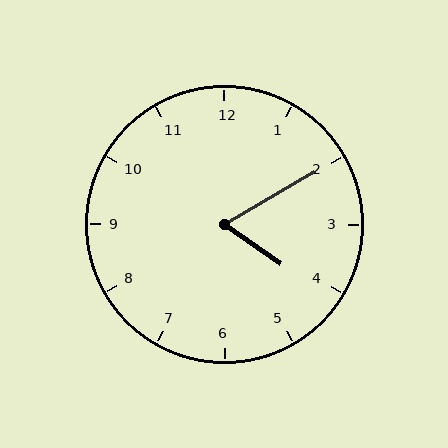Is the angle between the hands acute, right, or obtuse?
It is acute.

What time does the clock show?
4:10.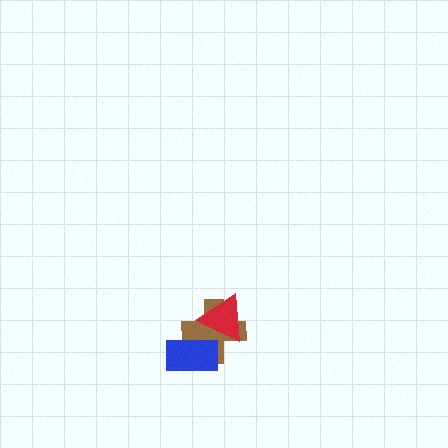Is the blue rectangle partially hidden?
No, no other shape covers it.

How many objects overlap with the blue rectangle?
2 objects overlap with the blue rectangle.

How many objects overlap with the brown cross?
2 objects overlap with the brown cross.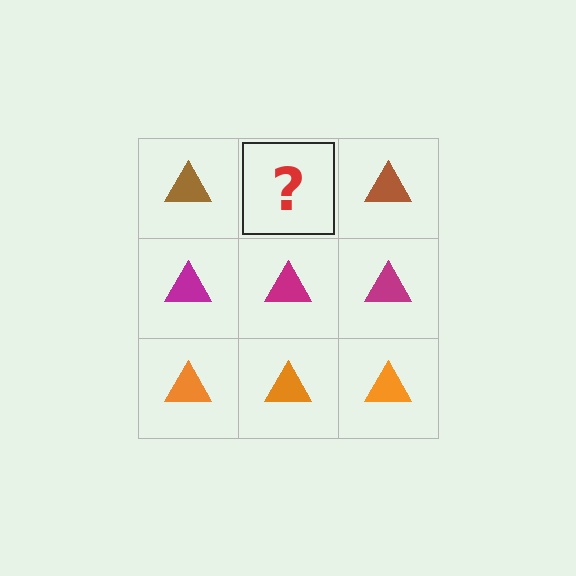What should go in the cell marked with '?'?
The missing cell should contain a brown triangle.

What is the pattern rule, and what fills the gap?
The rule is that each row has a consistent color. The gap should be filled with a brown triangle.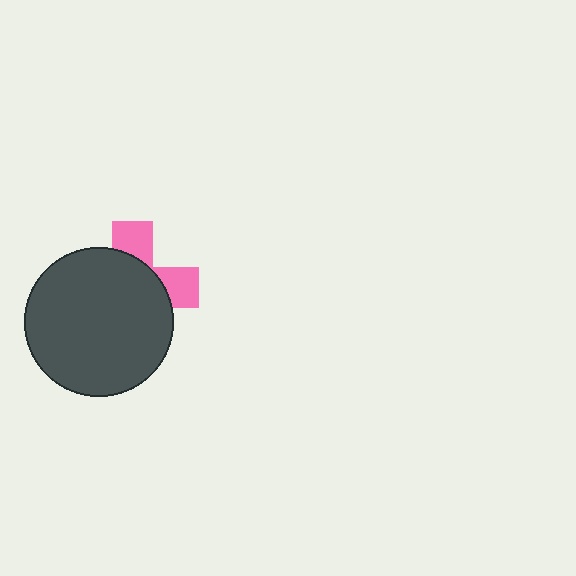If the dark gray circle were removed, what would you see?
You would see the complete pink cross.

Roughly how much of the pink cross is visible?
A small part of it is visible (roughly 31%).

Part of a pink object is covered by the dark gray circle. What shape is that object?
It is a cross.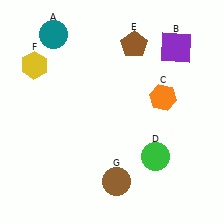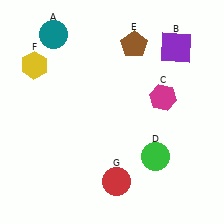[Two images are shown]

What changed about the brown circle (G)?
In Image 1, G is brown. In Image 2, it changed to red.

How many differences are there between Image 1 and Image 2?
There are 2 differences between the two images.